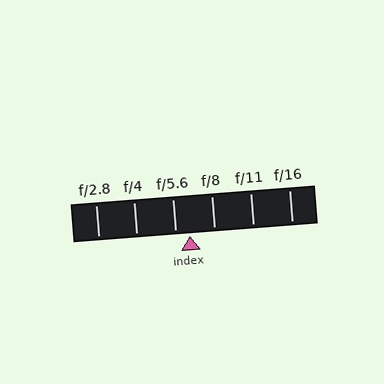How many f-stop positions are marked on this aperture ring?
There are 6 f-stop positions marked.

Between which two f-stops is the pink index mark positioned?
The index mark is between f/5.6 and f/8.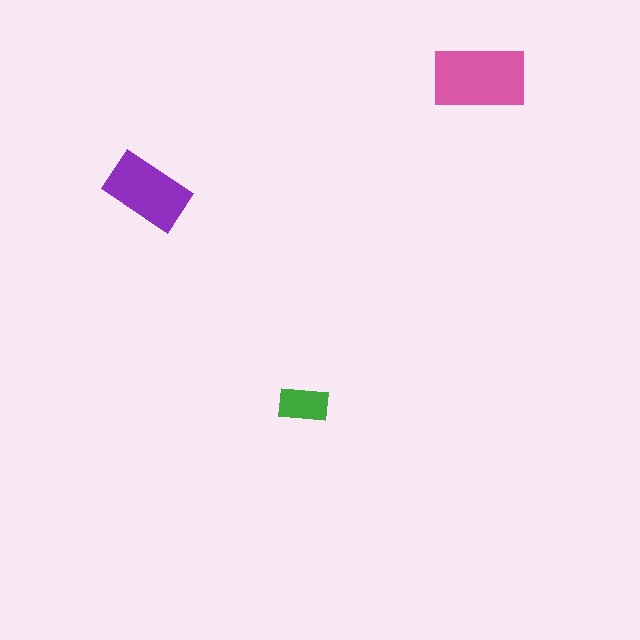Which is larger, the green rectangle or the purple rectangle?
The purple one.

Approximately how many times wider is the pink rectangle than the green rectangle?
About 2 times wider.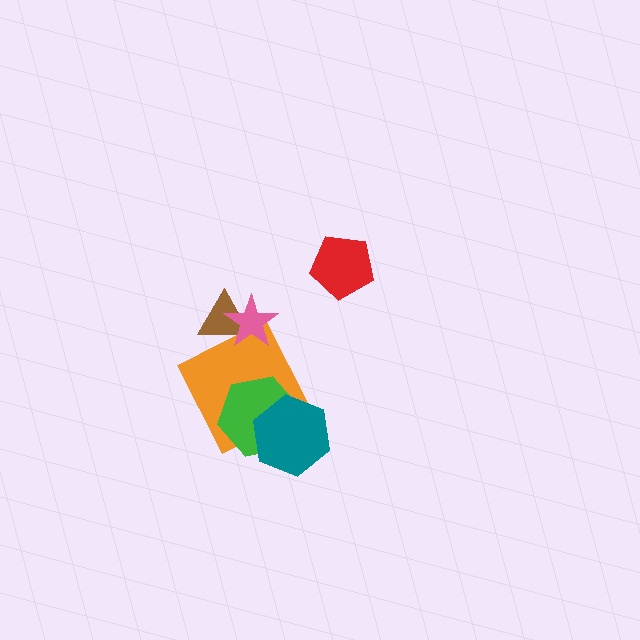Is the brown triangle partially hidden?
Yes, it is partially covered by another shape.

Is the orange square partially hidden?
Yes, it is partially covered by another shape.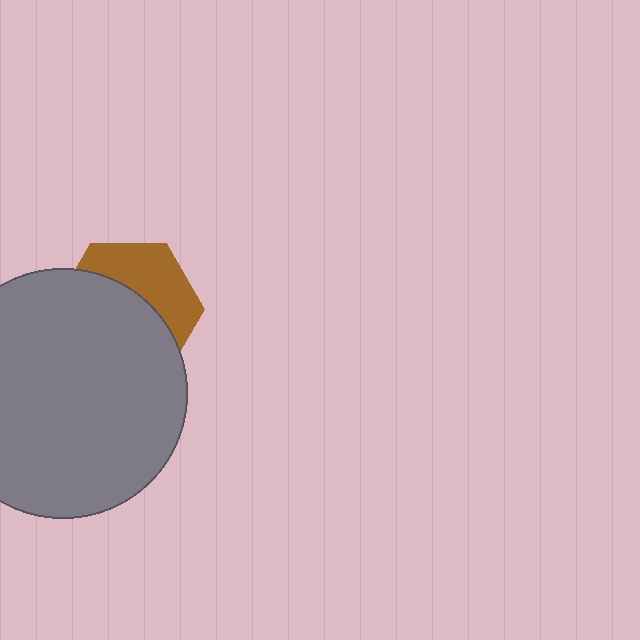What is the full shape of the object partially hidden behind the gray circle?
The partially hidden object is a brown hexagon.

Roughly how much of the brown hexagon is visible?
A small part of it is visible (roughly 39%).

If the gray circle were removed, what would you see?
You would see the complete brown hexagon.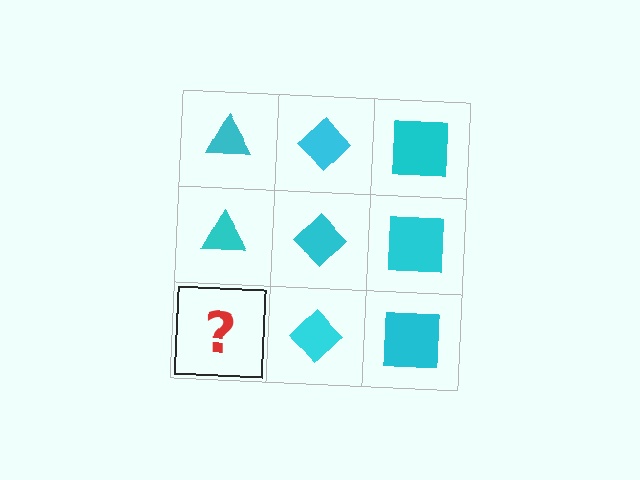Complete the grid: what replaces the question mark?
The question mark should be replaced with a cyan triangle.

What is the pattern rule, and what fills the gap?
The rule is that each column has a consistent shape. The gap should be filled with a cyan triangle.